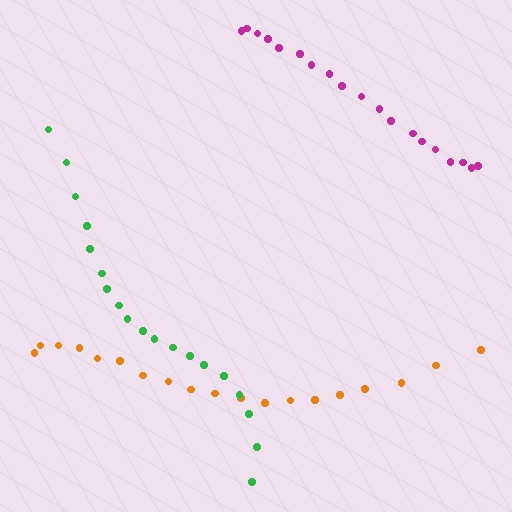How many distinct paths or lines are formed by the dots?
There are 3 distinct paths.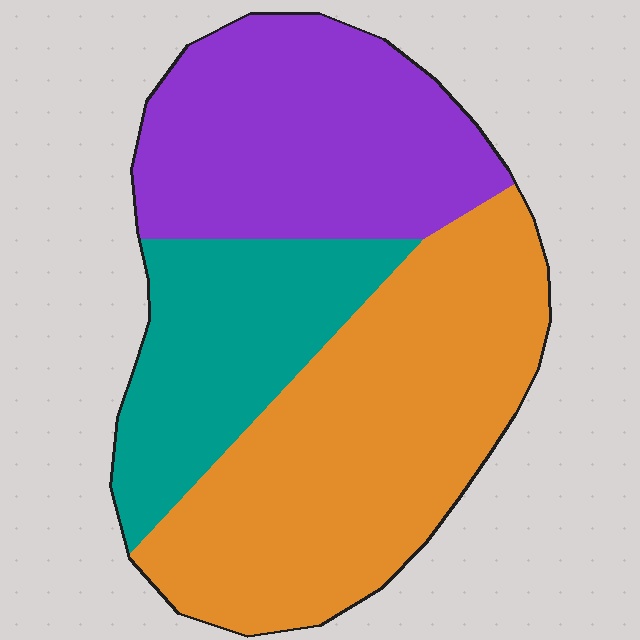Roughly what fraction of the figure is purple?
Purple covers 32% of the figure.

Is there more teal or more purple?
Purple.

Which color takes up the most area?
Orange, at roughly 45%.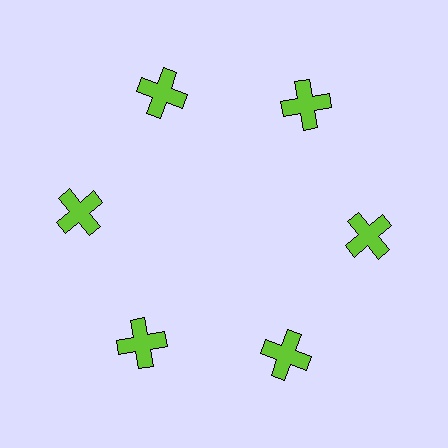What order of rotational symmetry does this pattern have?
This pattern has 6-fold rotational symmetry.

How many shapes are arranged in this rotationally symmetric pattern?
There are 6 shapes, arranged in 6 groups of 1.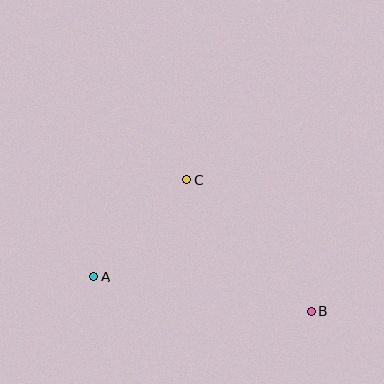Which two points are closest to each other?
Points A and C are closest to each other.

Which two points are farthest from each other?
Points A and B are farthest from each other.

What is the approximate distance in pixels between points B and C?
The distance between B and C is approximately 181 pixels.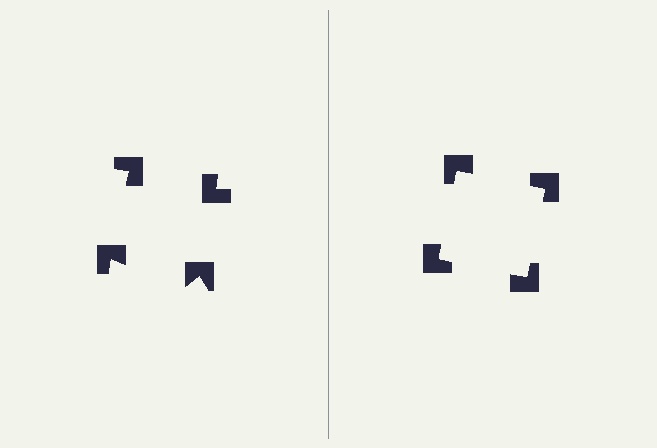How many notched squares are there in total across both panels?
8 — 4 on each side.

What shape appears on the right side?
An illusory square.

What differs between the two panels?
The notched squares are positioned identically on both sides; only the wedge orientations differ. On the right they align to a square; on the left they are misaligned.